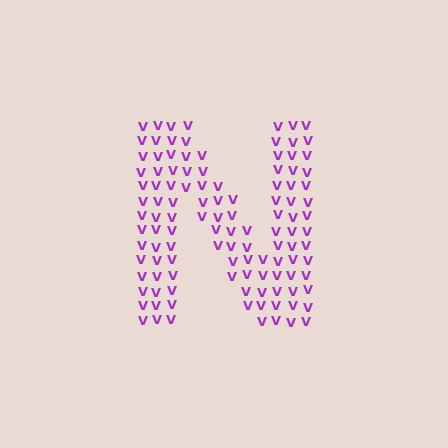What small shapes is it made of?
It is made of small letter V's.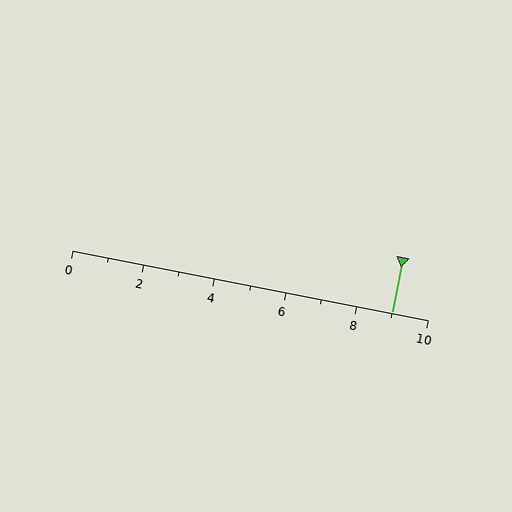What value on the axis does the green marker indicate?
The marker indicates approximately 9.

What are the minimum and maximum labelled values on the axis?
The axis runs from 0 to 10.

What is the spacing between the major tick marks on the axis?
The major ticks are spaced 2 apart.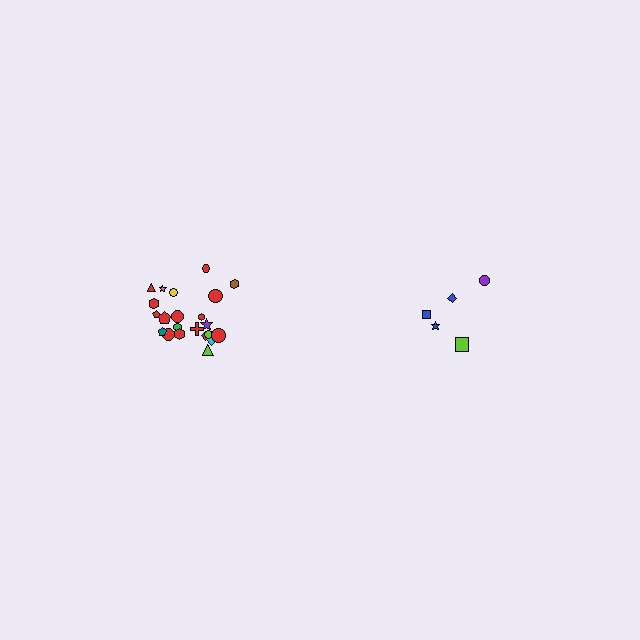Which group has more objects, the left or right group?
The left group.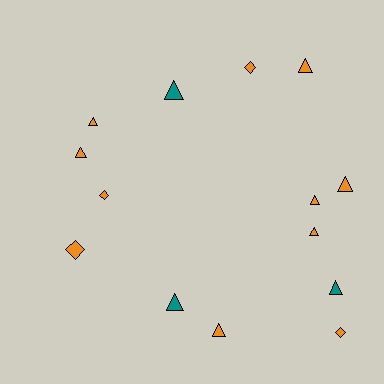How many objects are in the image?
There are 14 objects.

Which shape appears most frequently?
Triangle, with 10 objects.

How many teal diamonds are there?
There are no teal diamonds.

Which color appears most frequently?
Orange, with 11 objects.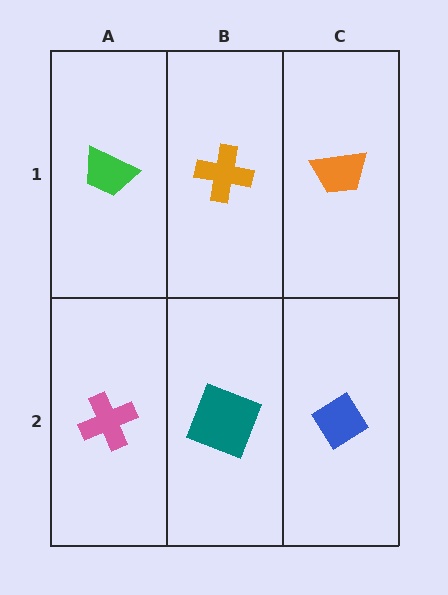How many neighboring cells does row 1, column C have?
2.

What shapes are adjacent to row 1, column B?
A teal square (row 2, column B), a green trapezoid (row 1, column A), an orange trapezoid (row 1, column C).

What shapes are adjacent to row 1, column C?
A blue diamond (row 2, column C), an orange cross (row 1, column B).